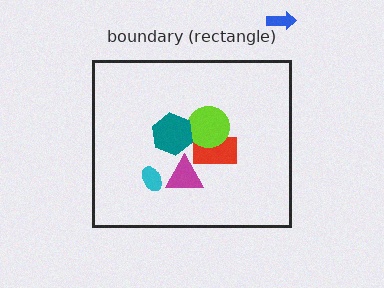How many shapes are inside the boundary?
5 inside, 1 outside.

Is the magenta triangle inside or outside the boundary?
Inside.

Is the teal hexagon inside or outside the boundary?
Inside.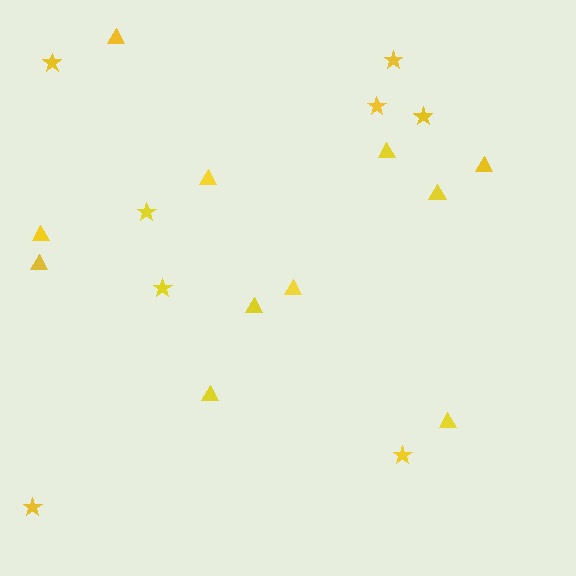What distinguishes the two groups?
There are 2 groups: one group of stars (8) and one group of triangles (11).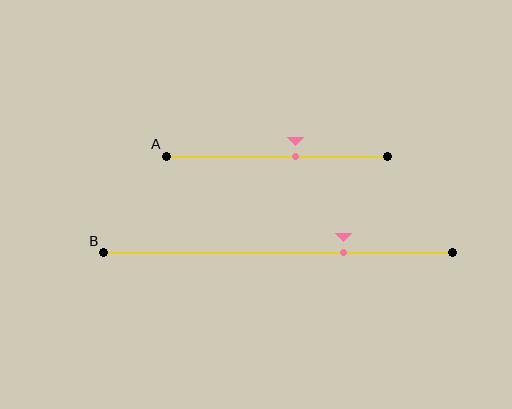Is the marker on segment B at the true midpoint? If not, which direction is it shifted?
No, the marker on segment B is shifted to the right by about 19% of the segment length.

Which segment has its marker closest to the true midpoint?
Segment A has its marker closest to the true midpoint.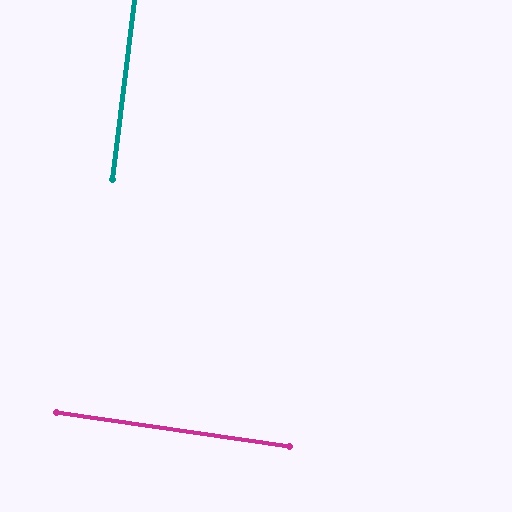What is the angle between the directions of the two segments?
Approximately 88 degrees.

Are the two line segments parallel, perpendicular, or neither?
Perpendicular — they meet at approximately 88°.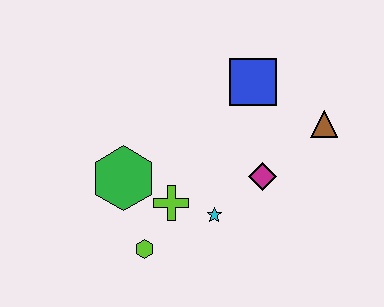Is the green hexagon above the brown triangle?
No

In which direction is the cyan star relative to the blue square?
The cyan star is below the blue square.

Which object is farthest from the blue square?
The lime hexagon is farthest from the blue square.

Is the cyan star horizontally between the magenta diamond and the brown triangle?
No